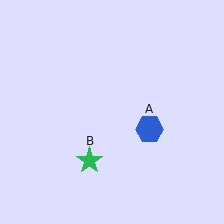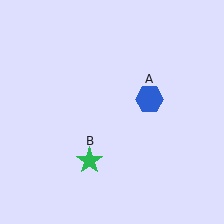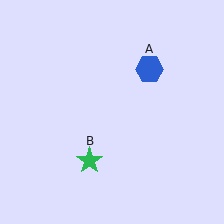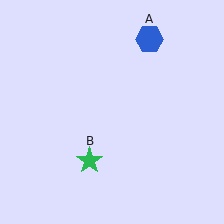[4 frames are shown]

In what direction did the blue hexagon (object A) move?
The blue hexagon (object A) moved up.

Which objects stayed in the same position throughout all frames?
Green star (object B) remained stationary.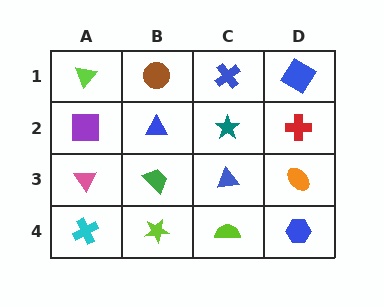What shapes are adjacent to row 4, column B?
A green trapezoid (row 3, column B), a cyan cross (row 4, column A), a lime semicircle (row 4, column C).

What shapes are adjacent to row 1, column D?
A red cross (row 2, column D), a blue cross (row 1, column C).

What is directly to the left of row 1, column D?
A blue cross.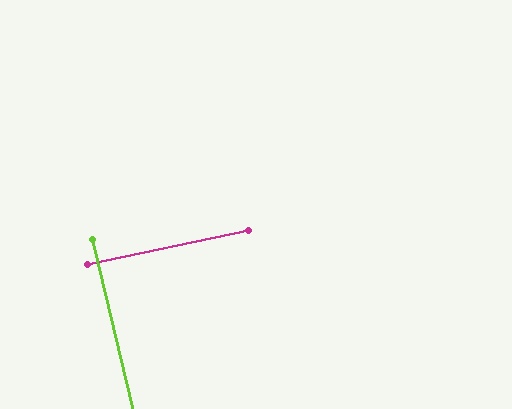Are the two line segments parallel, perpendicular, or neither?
Perpendicular — they meet at approximately 89°.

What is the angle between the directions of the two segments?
Approximately 89 degrees.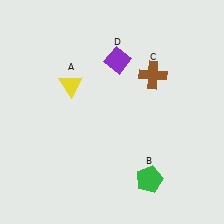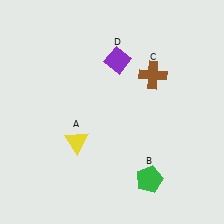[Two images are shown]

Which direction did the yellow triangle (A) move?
The yellow triangle (A) moved down.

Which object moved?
The yellow triangle (A) moved down.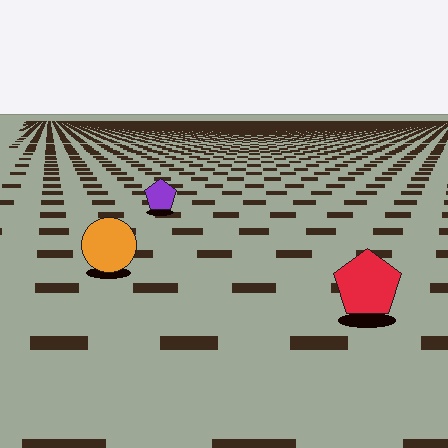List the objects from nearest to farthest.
From nearest to farthest: the red pentagon, the orange circle, the purple pentagon.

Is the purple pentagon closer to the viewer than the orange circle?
No. The orange circle is closer — you can tell from the texture gradient: the ground texture is coarser near it.